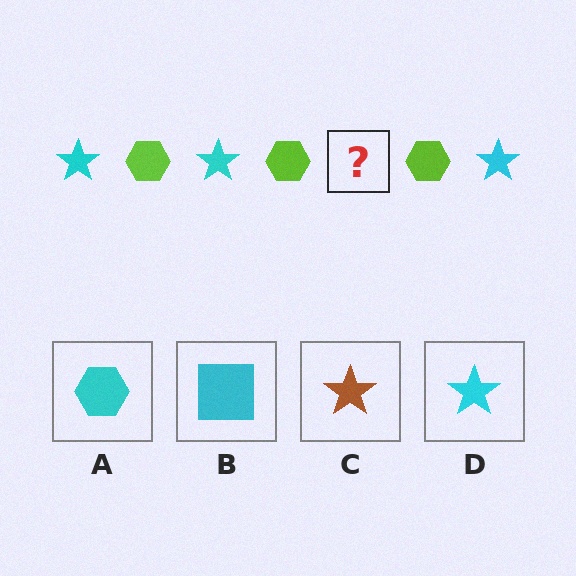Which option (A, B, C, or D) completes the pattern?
D.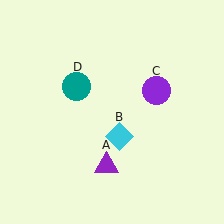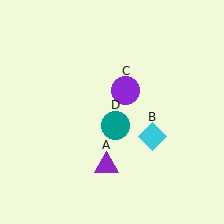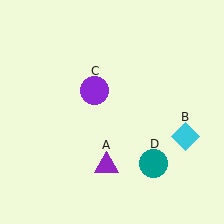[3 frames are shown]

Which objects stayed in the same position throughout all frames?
Purple triangle (object A) remained stationary.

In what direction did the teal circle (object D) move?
The teal circle (object D) moved down and to the right.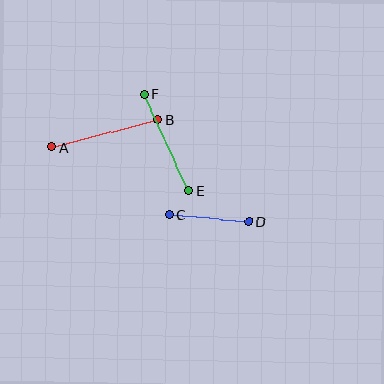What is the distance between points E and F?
The distance is approximately 106 pixels.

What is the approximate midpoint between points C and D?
The midpoint is at approximately (209, 218) pixels.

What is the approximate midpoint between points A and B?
The midpoint is at approximately (105, 133) pixels.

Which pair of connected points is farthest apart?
Points A and B are farthest apart.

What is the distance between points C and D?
The distance is approximately 80 pixels.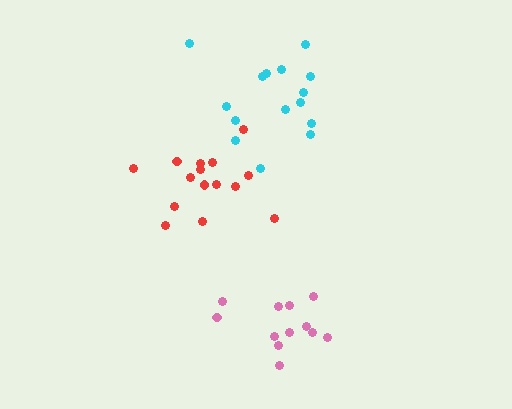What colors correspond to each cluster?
The clusters are colored: cyan, pink, red.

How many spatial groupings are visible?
There are 3 spatial groupings.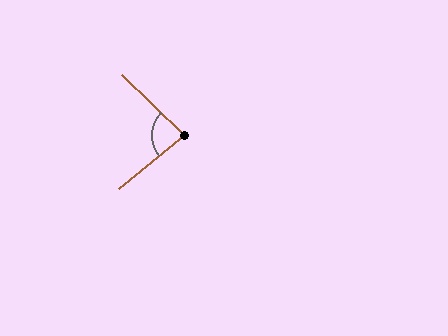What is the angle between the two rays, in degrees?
Approximately 83 degrees.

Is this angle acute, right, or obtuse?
It is acute.